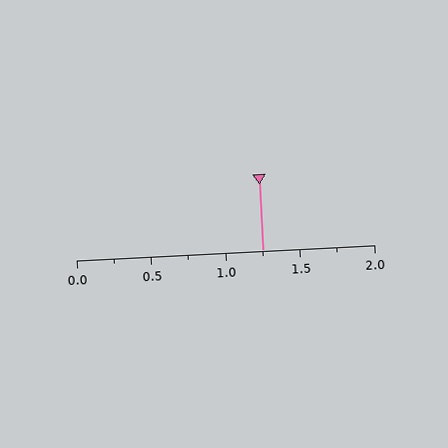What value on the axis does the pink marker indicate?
The marker indicates approximately 1.25.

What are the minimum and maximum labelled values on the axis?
The axis runs from 0.0 to 2.0.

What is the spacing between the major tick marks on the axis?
The major ticks are spaced 0.5 apart.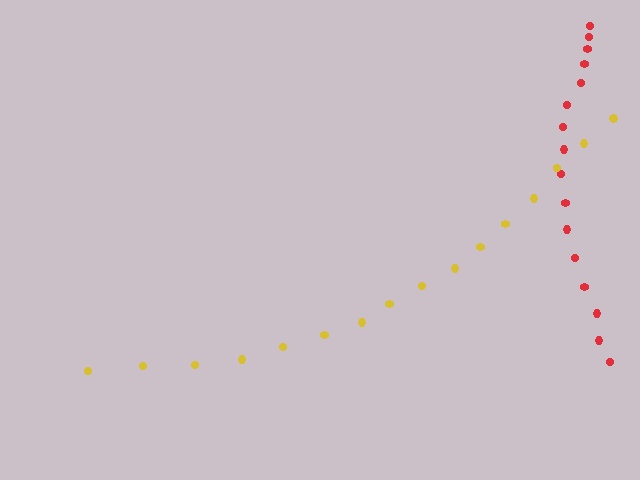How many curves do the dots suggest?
There are 2 distinct paths.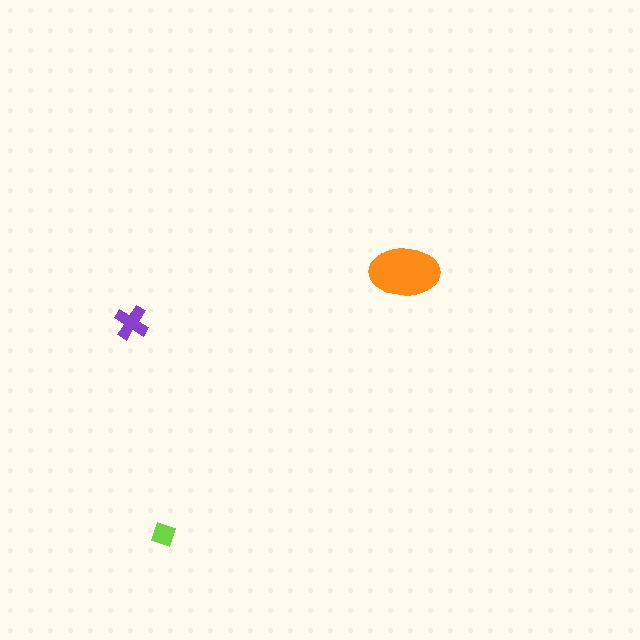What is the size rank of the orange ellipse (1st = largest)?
1st.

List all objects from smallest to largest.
The lime diamond, the purple cross, the orange ellipse.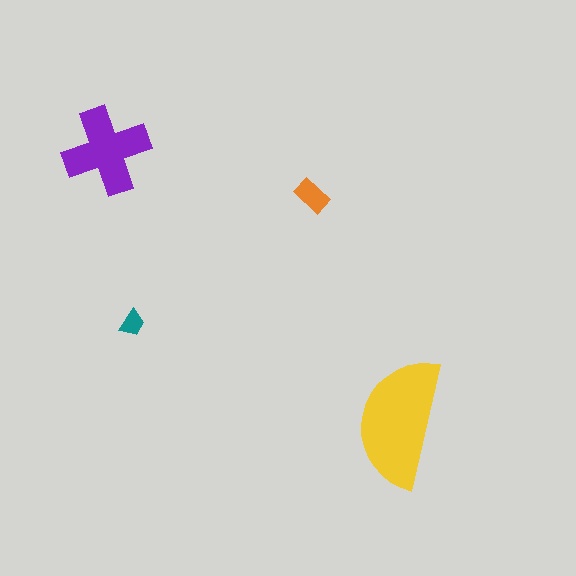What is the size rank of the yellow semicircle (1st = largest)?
1st.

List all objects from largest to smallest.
The yellow semicircle, the purple cross, the orange rectangle, the teal trapezoid.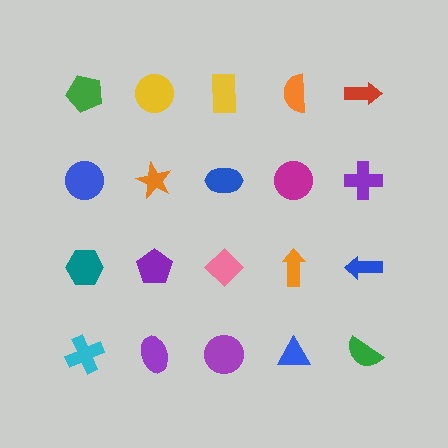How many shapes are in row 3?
5 shapes.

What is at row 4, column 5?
A green semicircle.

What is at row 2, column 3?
A blue ellipse.